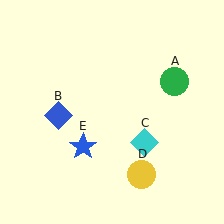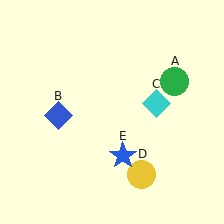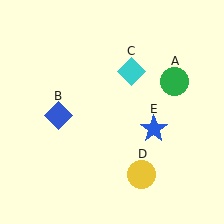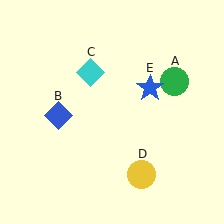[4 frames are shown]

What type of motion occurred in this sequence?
The cyan diamond (object C), blue star (object E) rotated counterclockwise around the center of the scene.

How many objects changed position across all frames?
2 objects changed position: cyan diamond (object C), blue star (object E).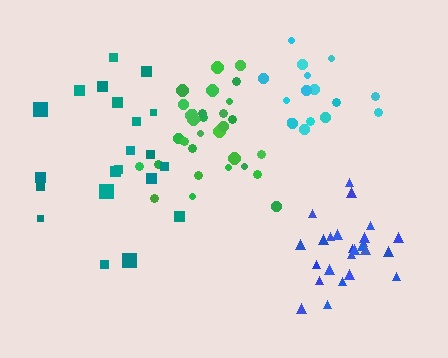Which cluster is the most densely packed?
Blue.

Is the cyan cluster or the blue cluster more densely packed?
Blue.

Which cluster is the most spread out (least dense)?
Teal.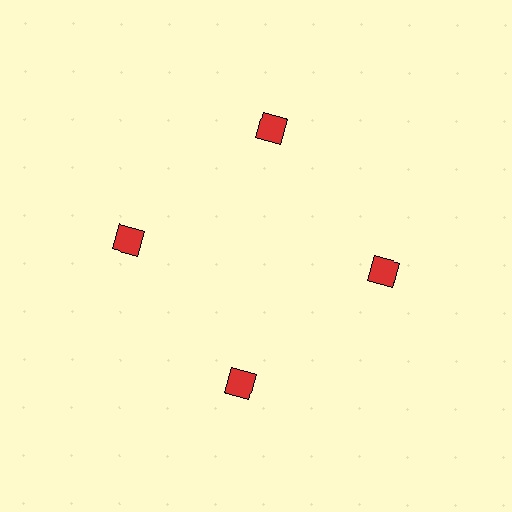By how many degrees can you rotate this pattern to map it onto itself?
The pattern maps onto itself every 90 degrees of rotation.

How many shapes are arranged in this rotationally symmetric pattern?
There are 4 shapes, arranged in 4 groups of 1.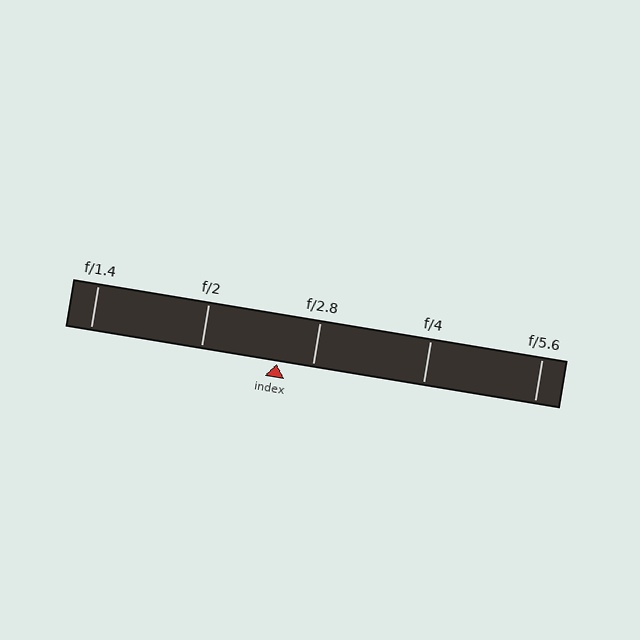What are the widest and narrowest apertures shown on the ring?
The widest aperture shown is f/1.4 and the narrowest is f/5.6.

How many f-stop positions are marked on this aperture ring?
There are 5 f-stop positions marked.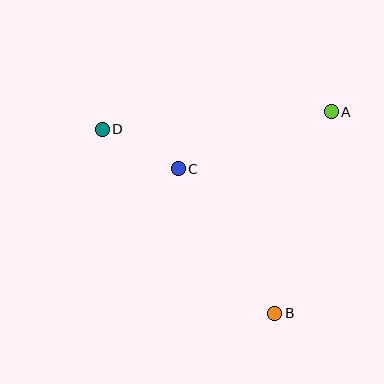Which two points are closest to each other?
Points C and D are closest to each other.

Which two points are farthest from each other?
Points B and D are farthest from each other.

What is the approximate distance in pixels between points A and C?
The distance between A and C is approximately 163 pixels.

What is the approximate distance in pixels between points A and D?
The distance between A and D is approximately 230 pixels.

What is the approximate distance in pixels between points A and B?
The distance between A and B is approximately 209 pixels.